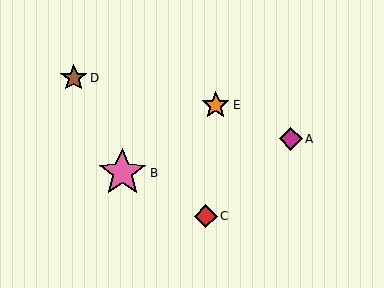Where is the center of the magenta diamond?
The center of the magenta diamond is at (291, 139).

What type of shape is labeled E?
Shape E is an orange star.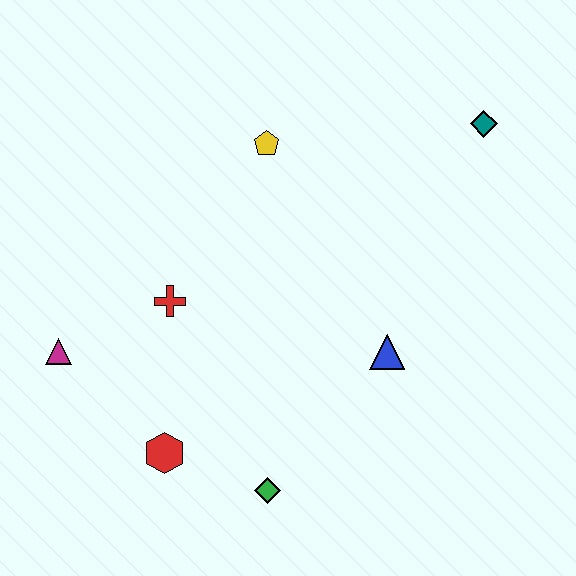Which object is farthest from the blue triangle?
The magenta triangle is farthest from the blue triangle.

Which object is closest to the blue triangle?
The green diamond is closest to the blue triangle.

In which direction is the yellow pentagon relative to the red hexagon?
The yellow pentagon is above the red hexagon.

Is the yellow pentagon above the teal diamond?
No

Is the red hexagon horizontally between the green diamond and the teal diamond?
No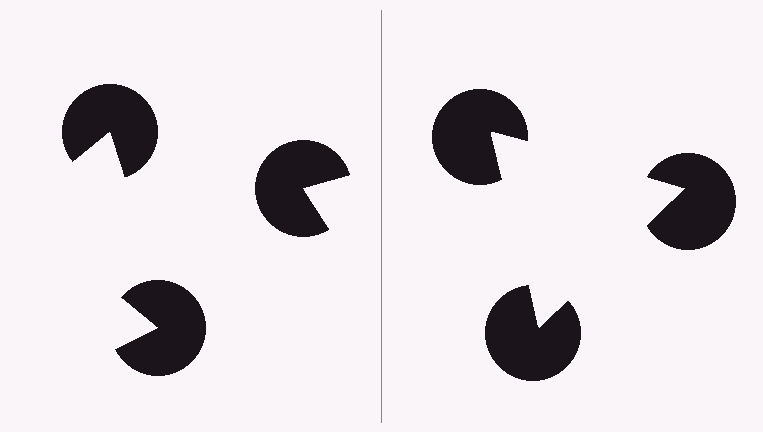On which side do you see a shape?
An illusory triangle appears on the right side. On the left side the wedge cuts are rotated, so no coherent shape forms.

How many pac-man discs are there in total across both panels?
6 — 3 on each side.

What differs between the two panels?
The pac-man discs are positioned identically on both sides; only the wedge orientations differ. On the right they align to a triangle; on the left they are misaligned.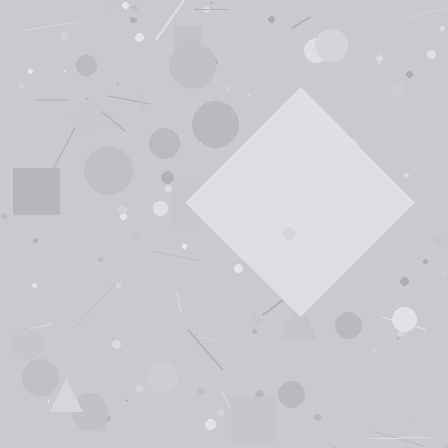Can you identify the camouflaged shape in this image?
The camouflaged shape is a diamond.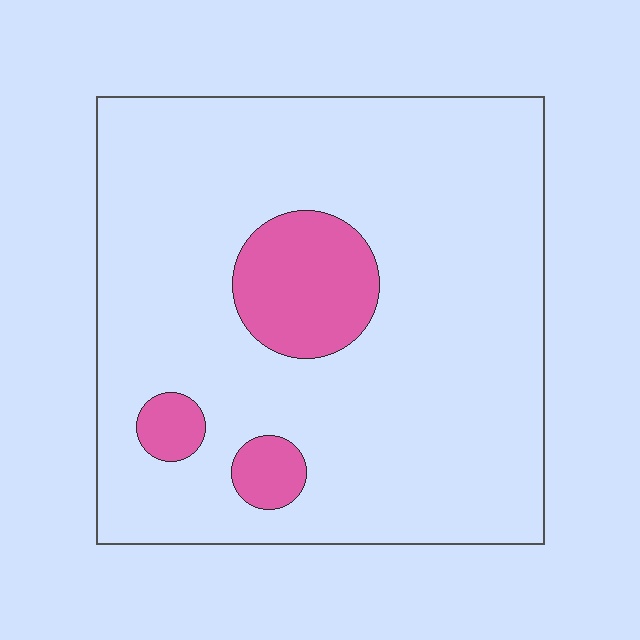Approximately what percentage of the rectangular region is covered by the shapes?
Approximately 15%.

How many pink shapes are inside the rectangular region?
3.